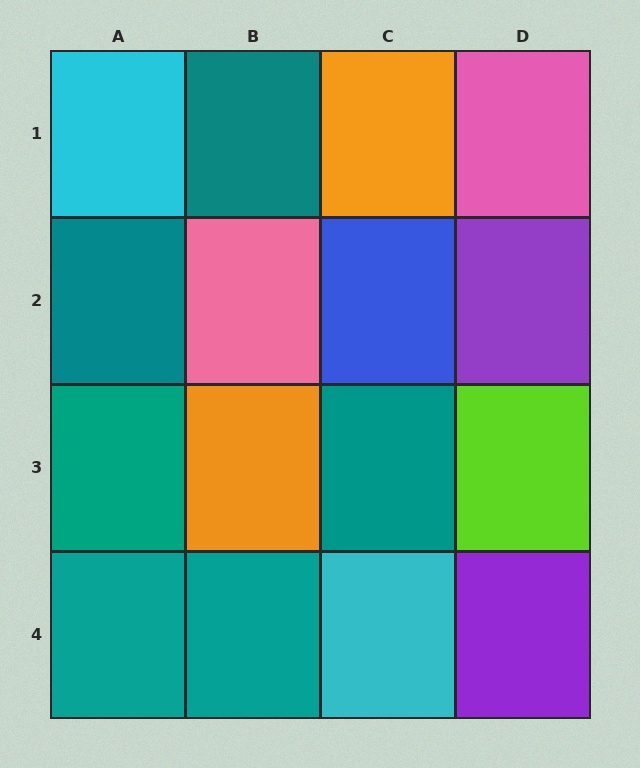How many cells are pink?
2 cells are pink.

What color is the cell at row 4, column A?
Teal.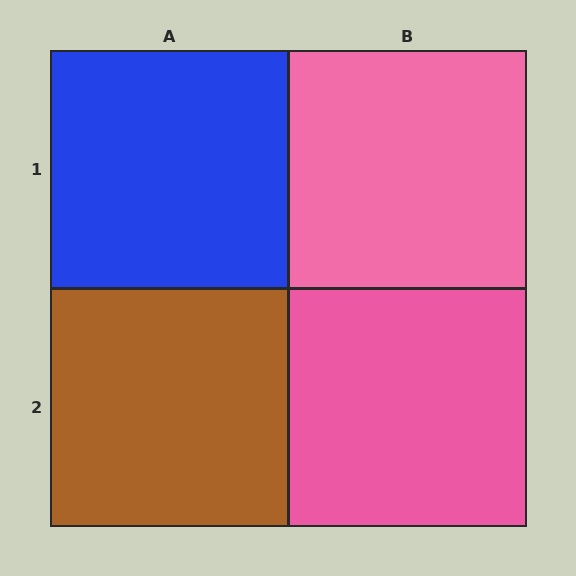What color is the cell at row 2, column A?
Brown.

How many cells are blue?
1 cell is blue.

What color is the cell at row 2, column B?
Pink.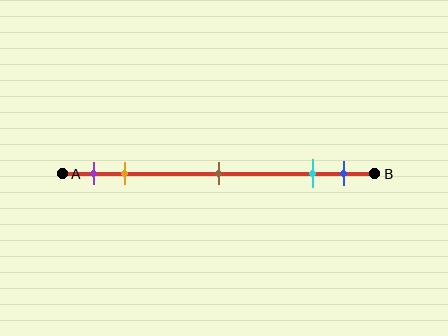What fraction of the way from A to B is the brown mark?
The brown mark is approximately 50% (0.5) of the way from A to B.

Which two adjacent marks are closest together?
The cyan and blue marks are the closest adjacent pair.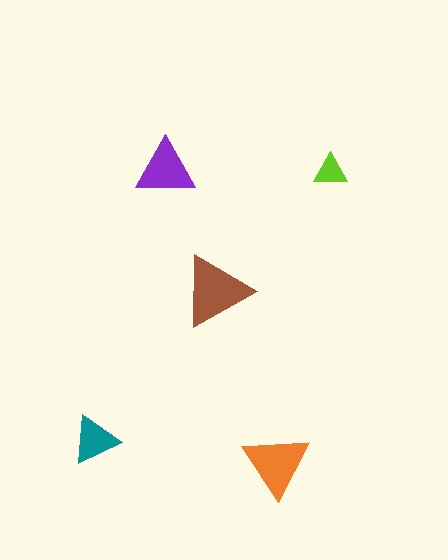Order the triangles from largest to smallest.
the brown one, the orange one, the purple one, the teal one, the lime one.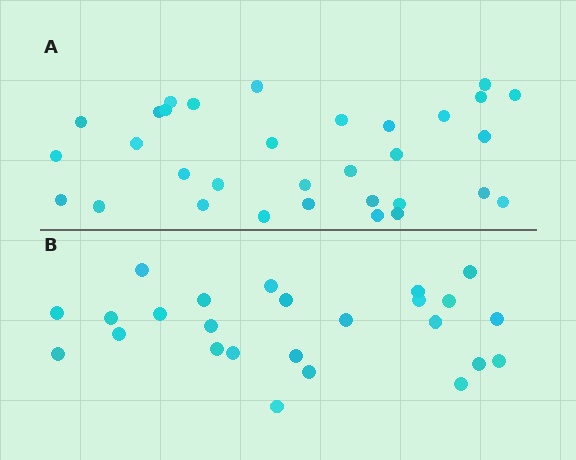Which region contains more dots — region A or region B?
Region A (the top region) has more dots.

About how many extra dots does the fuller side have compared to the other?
Region A has roughly 8 or so more dots than region B.